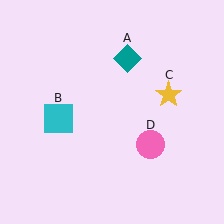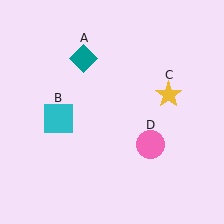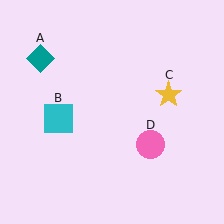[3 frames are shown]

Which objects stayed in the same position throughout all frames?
Cyan square (object B) and yellow star (object C) and pink circle (object D) remained stationary.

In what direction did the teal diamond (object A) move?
The teal diamond (object A) moved left.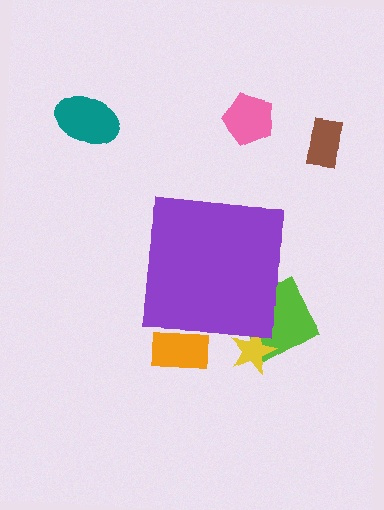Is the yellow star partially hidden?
Yes, the yellow star is partially hidden behind the purple square.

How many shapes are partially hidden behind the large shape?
3 shapes are partially hidden.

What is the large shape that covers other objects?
A purple square.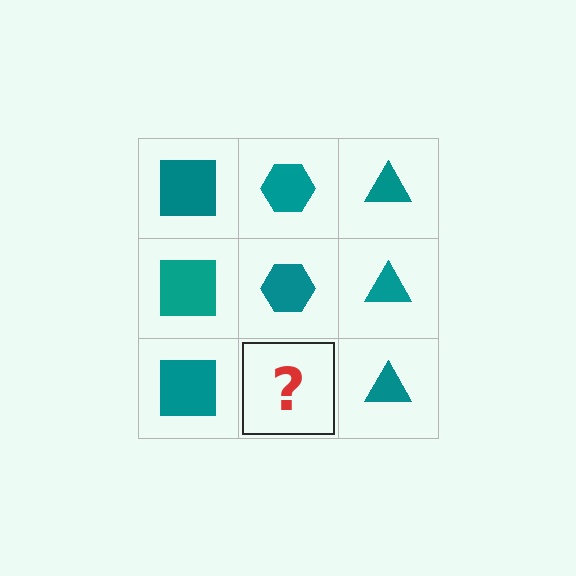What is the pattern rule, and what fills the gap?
The rule is that each column has a consistent shape. The gap should be filled with a teal hexagon.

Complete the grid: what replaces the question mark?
The question mark should be replaced with a teal hexagon.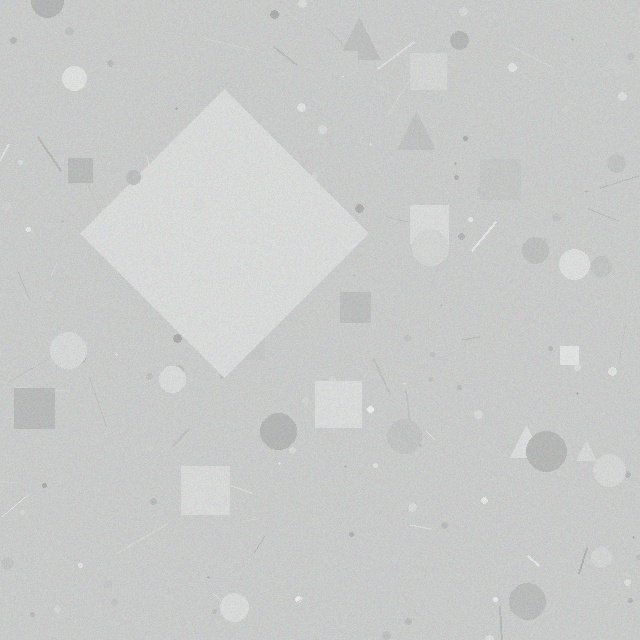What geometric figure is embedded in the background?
A diamond is embedded in the background.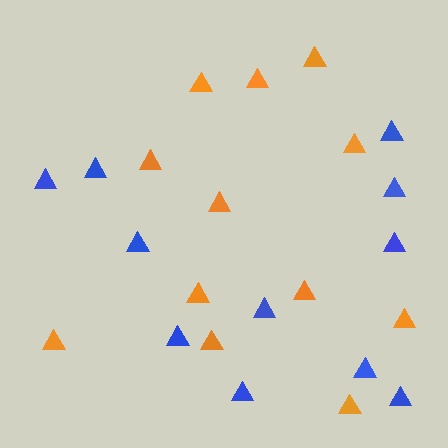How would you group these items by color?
There are 2 groups: one group of blue triangles (11) and one group of orange triangles (12).